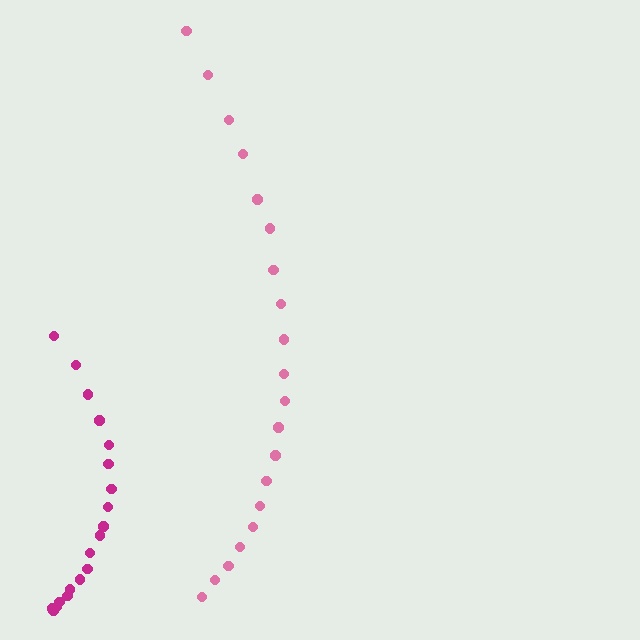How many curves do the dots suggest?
There are 2 distinct paths.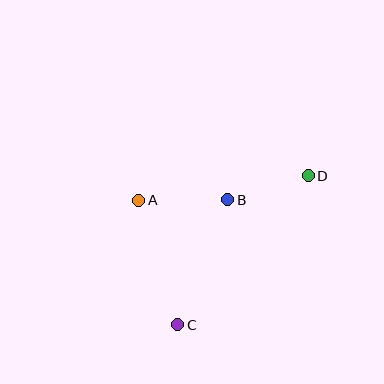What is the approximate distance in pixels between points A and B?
The distance between A and B is approximately 89 pixels.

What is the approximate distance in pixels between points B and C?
The distance between B and C is approximately 135 pixels.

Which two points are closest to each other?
Points B and D are closest to each other.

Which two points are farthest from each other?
Points C and D are farthest from each other.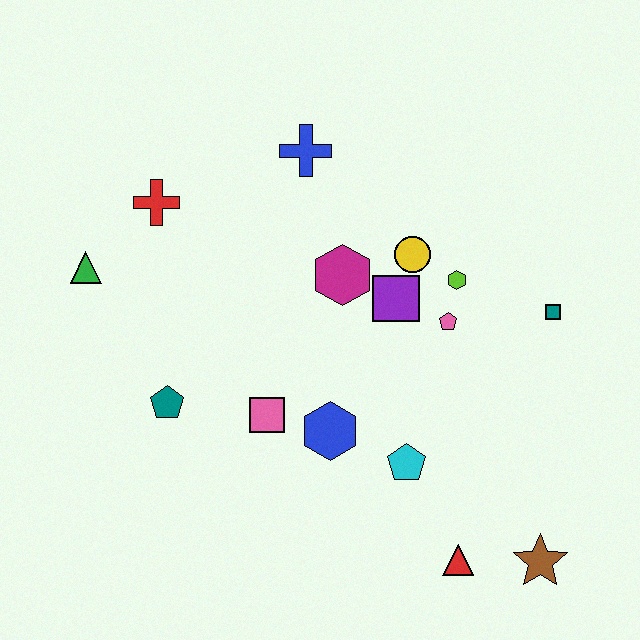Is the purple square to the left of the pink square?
No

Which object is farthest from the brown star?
The green triangle is farthest from the brown star.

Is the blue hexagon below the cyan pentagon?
No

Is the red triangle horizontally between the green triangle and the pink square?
No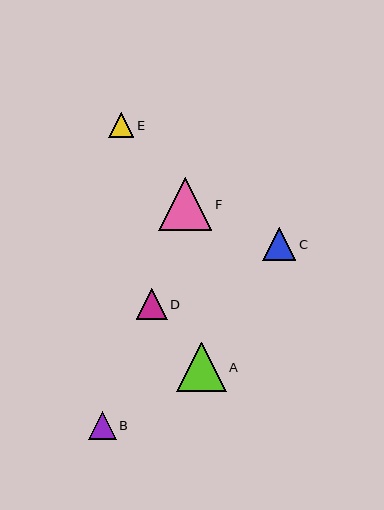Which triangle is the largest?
Triangle F is the largest with a size of approximately 53 pixels.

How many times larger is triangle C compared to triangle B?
Triangle C is approximately 1.2 times the size of triangle B.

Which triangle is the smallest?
Triangle E is the smallest with a size of approximately 25 pixels.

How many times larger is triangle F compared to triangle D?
Triangle F is approximately 1.7 times the size of triangle D.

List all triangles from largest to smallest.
From largest to smallest: F, A, C, D, B, E.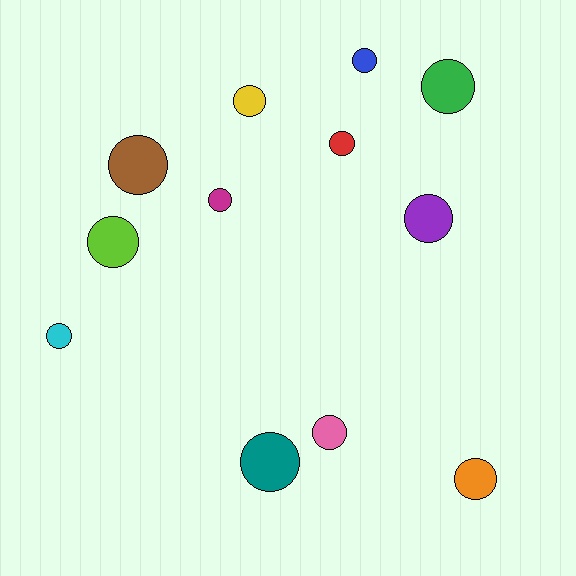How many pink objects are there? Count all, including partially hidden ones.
There is 1 pink object.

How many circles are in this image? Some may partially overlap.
There are 12 circles.